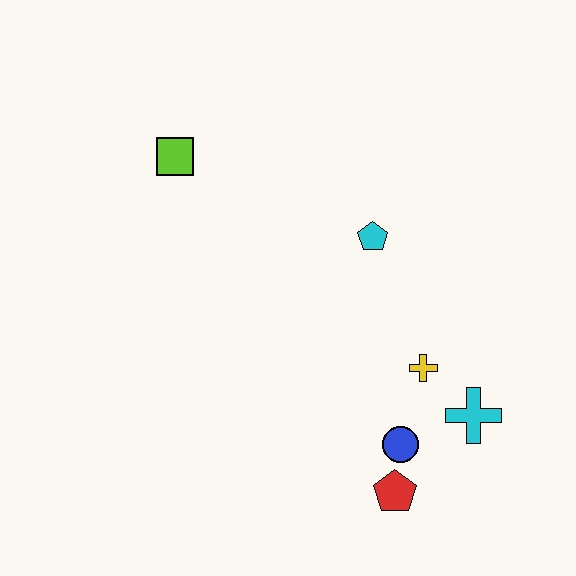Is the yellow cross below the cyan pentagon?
Yes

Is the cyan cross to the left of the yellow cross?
No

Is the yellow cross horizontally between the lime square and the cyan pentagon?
No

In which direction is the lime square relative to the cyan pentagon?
The lime square is to the left of the cyan pentagon.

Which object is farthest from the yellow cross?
The lime square is farthest from the yellow cross.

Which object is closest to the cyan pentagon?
The yellow cross is closest to the cyan pentagon.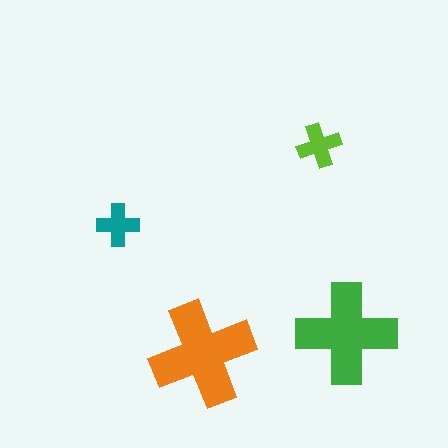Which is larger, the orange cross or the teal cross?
The orange one.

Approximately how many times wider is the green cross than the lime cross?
About 2.5 times wider.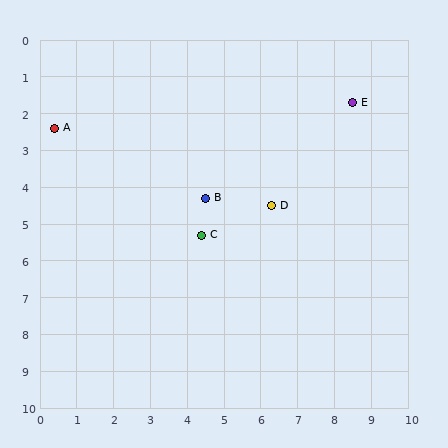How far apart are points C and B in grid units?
Points C and B are about 1.0 grid units apart.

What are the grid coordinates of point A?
Point A is at approximately (0.4, 2.4).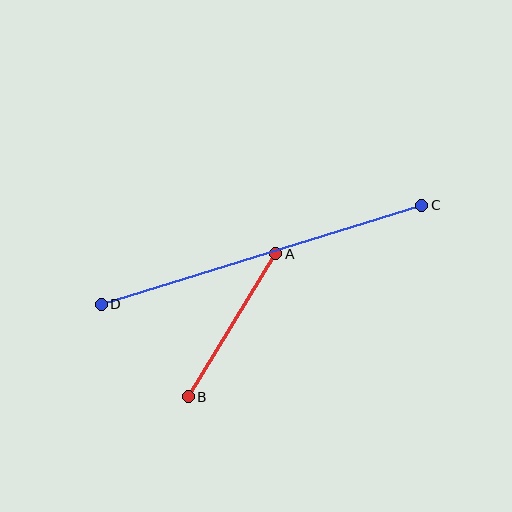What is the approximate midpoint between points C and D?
The midpoint is at approximately (261, 255) pixels.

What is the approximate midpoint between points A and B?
The midpoint is at approximately (232, 325) pixels.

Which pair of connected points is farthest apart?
Points C and D are farthest apart.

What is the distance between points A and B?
The distance is approximately 168 pixels.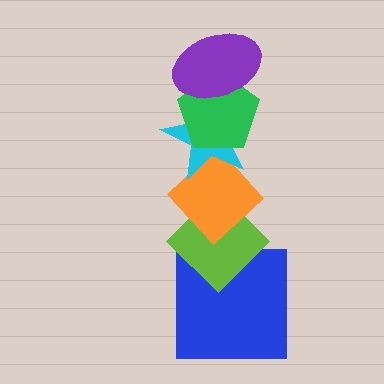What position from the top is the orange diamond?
The orange diamond is 4th from the top.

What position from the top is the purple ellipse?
The purple ellipse is 1st from the top.